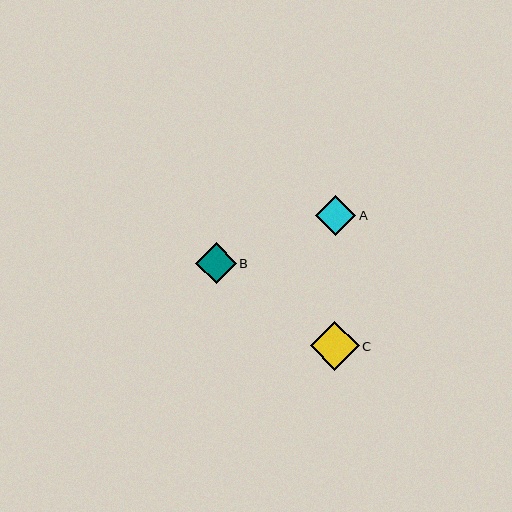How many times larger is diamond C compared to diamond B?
Diamond C is approximately 1.2 times the size of diamond B.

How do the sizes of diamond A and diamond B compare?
Diamond A and diamond B are approximately the same size.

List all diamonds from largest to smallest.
From largest to smallest: C, A, B.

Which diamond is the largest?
Diamond C is the largest with a size of approximately 49 pixels.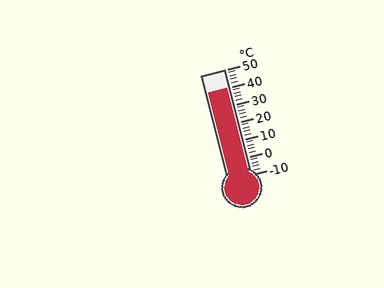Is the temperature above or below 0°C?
The temperature is above 0°C.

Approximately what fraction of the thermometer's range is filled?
The thermometer is filled to approximately 85% of its range.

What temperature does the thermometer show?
The thermometer shows approximately 40°C.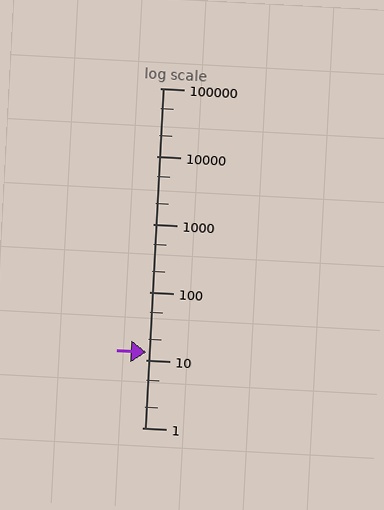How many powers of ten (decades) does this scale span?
The scale spans 5 decades, from 1 to 100000.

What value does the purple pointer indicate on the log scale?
The pointer indicates approximately 13.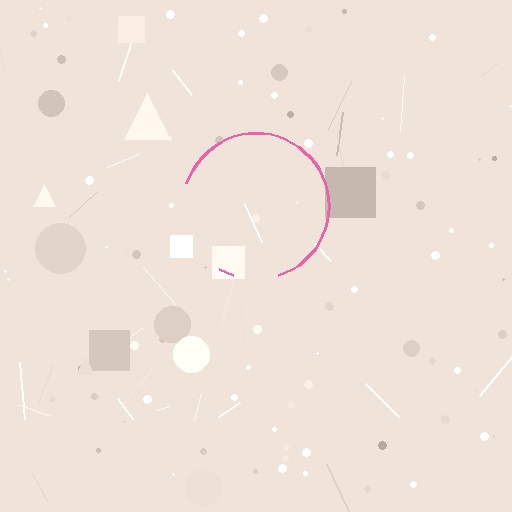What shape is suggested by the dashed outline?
The dashed outline suggests a circle.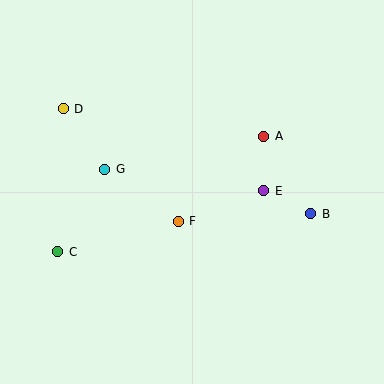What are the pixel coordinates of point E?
Point E is at (264, 191).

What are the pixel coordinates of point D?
Point D is at (63, 109).